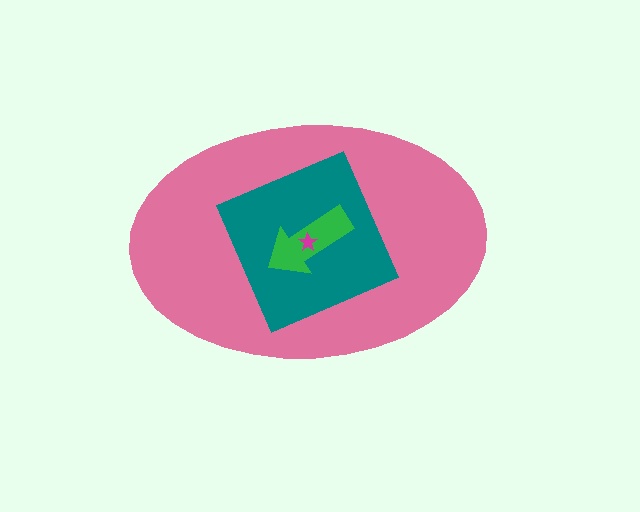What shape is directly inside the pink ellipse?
The teal square.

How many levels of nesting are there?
4.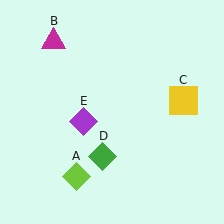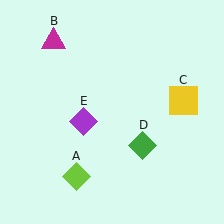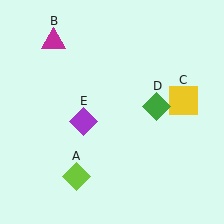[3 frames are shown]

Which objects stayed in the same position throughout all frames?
Lime diamond (object A) and magenta triangle (object B) and yellow square (object C) and purple diamond (object E) remained stationary.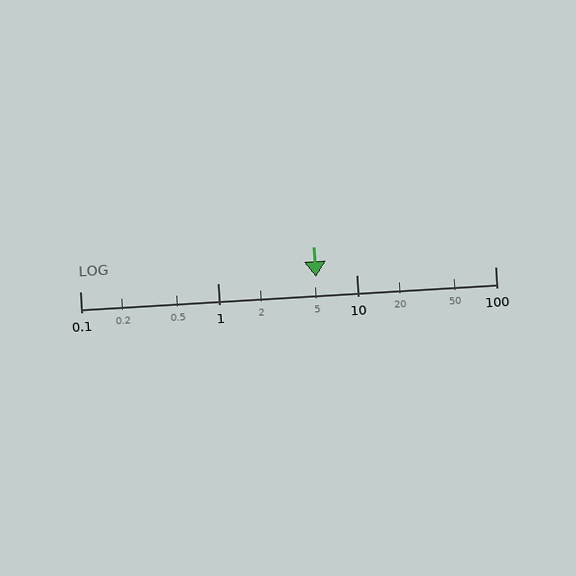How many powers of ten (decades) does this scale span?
The scale spans 3 decades, from 0.1 to 100.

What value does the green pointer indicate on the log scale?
The pointer indicates approximately 5.1.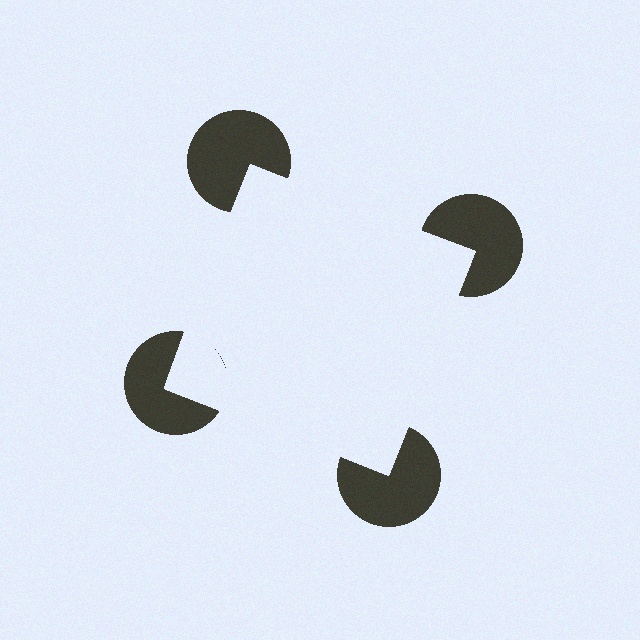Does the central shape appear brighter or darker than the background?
It typically appears slightly brighter than the background, even though no actual brightness change is drawn.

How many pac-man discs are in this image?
There are 4 — one at each vertex of the illusory square.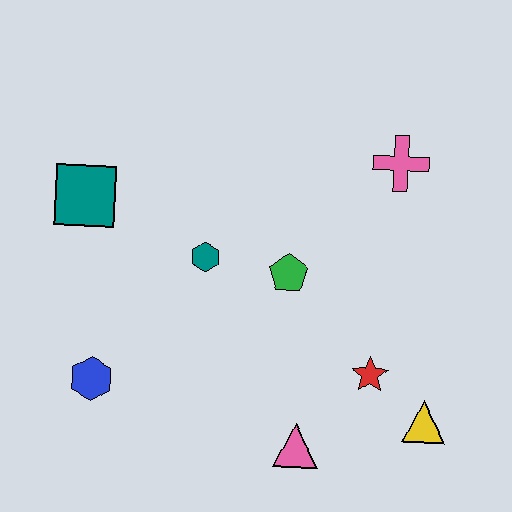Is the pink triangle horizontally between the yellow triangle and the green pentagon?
Yes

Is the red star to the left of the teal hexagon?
No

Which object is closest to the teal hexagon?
The green pentagon is closest to the teal hexagon.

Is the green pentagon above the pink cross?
No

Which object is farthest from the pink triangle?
The teal square is farthest from the pink triangle.